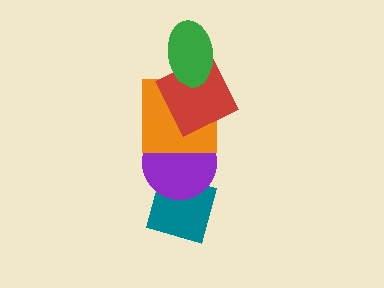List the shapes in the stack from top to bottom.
From top to bottom: the green ellipse, the red square, the orange square, the purple circle, the teal diamond.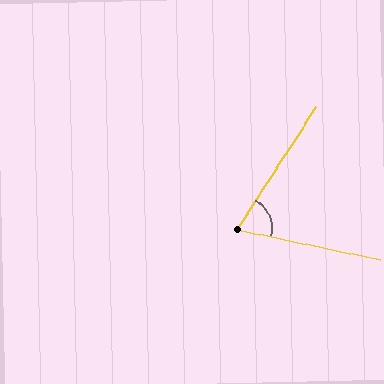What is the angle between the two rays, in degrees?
Approximately 69 degrees.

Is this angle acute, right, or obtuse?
It is acute.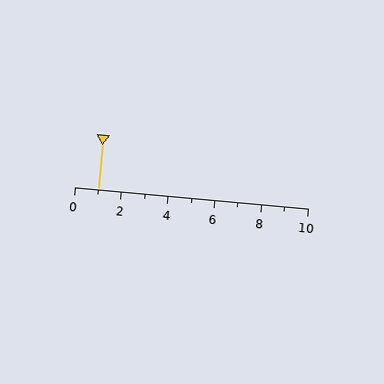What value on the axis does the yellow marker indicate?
The marker indicates approximately 1.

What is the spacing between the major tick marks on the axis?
The major ticks are spaced 2 apart.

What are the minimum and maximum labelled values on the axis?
The axis runs from 0 to 10.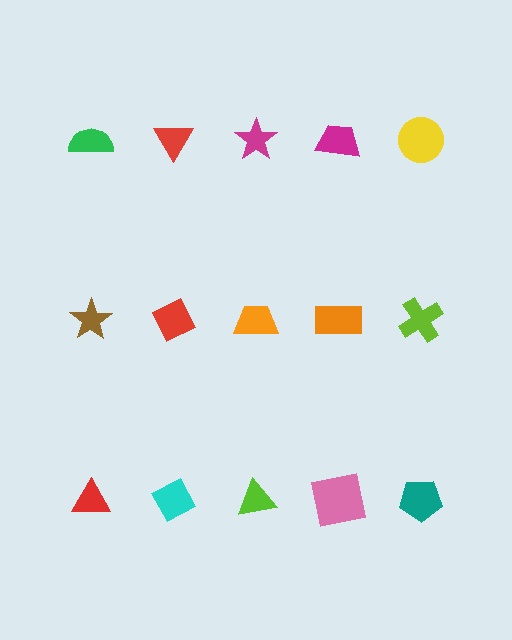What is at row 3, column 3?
A lime triangle.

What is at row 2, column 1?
A brown star.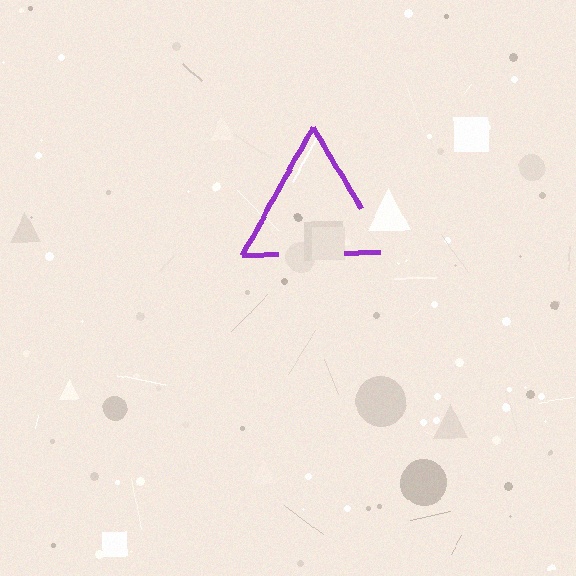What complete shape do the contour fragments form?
The contour fragments form a triangle.